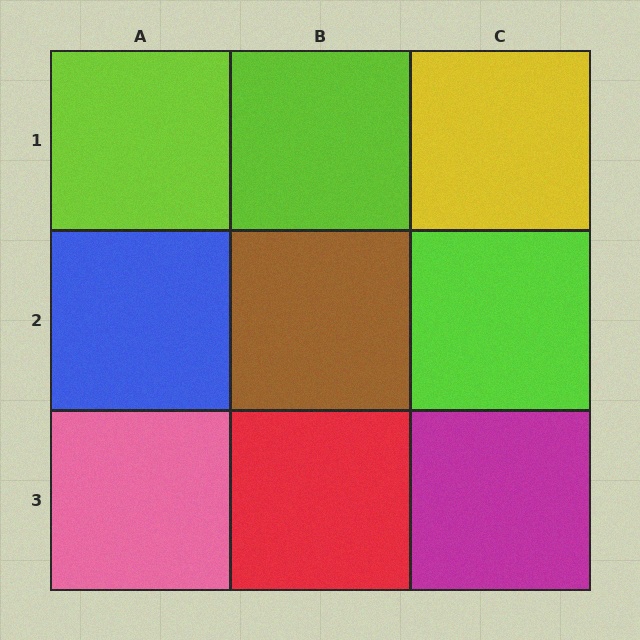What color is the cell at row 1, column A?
Lime.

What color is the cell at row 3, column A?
Pink.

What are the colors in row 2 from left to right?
Blue, brown, lime.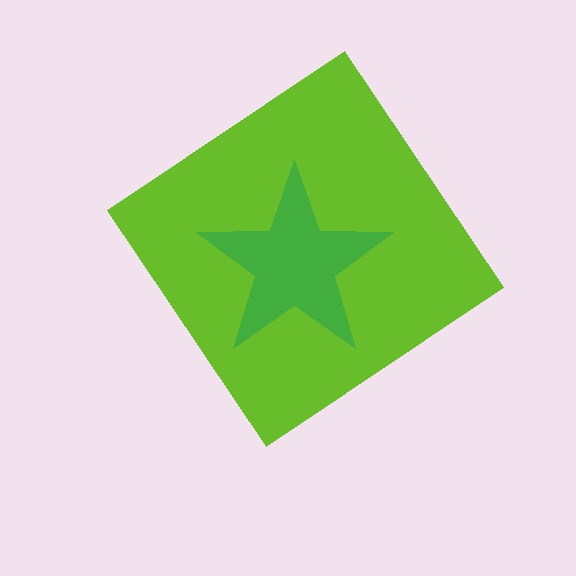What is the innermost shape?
The green star.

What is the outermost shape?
The lime diamond.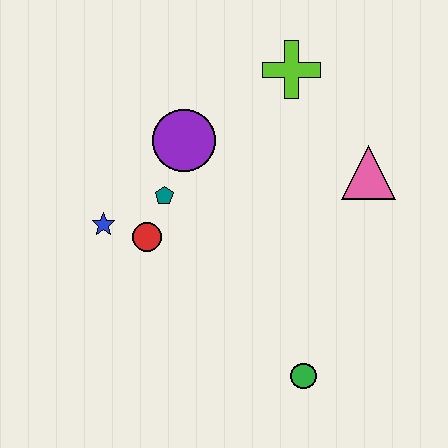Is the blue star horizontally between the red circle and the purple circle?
No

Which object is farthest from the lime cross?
The green circle is farthest from the lime cross.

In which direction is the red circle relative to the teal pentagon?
The red circle is below the teal pentagon.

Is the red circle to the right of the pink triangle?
No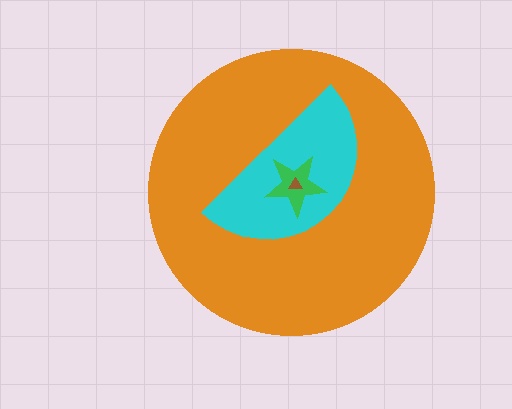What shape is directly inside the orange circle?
The cyan semicircle.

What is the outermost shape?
The orange circle.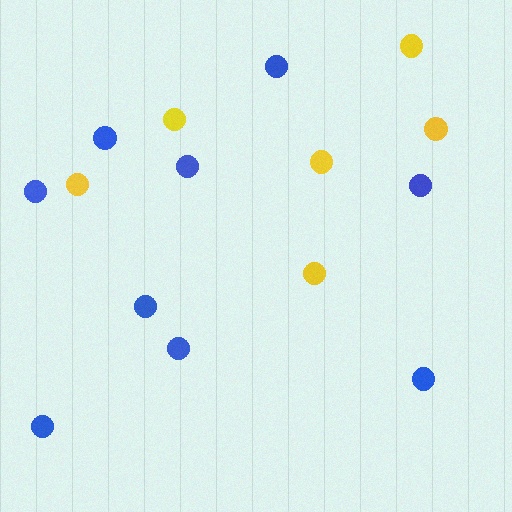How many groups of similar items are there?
There are 2 groups: one group of yellow circles (6) and one group of blue circles (9).